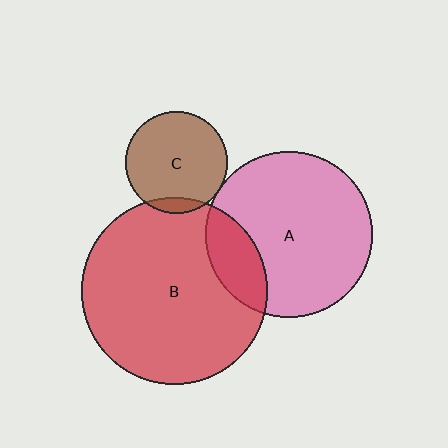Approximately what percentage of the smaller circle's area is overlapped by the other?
Approximately 20%.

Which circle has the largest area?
Circle B (red).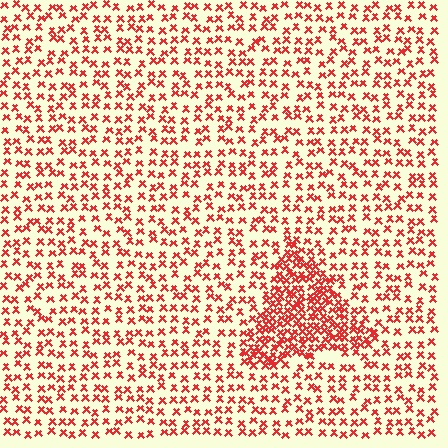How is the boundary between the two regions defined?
The boundary is defined by a change in element density (approximately 2.4x ratio). All elements are the same color, size, and shape.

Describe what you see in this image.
The image contains small red elements arranged at two different densities. A triangle-shaped region is visible where the elements are more densely packed than the surrounding area.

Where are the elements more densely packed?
The elements are more densely packed inside the triangle boundary.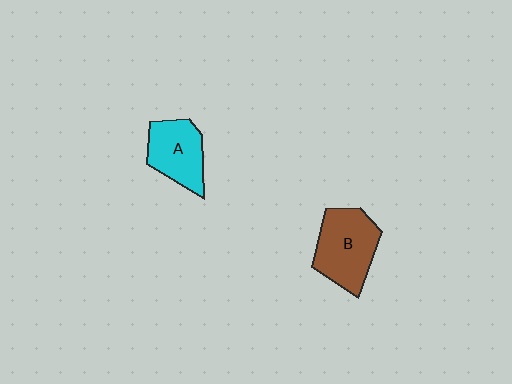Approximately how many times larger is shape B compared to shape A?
Approximately 1.2 times.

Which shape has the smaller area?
Shape A (cyan).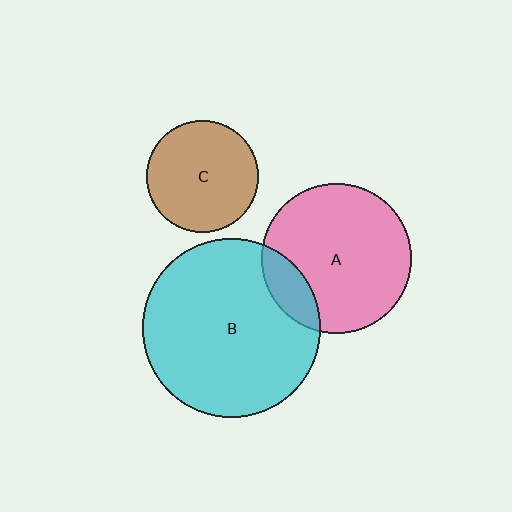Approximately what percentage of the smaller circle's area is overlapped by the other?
Approximately 15%.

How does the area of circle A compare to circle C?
Approximately 1.8 times.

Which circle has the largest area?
Circle B (cyan).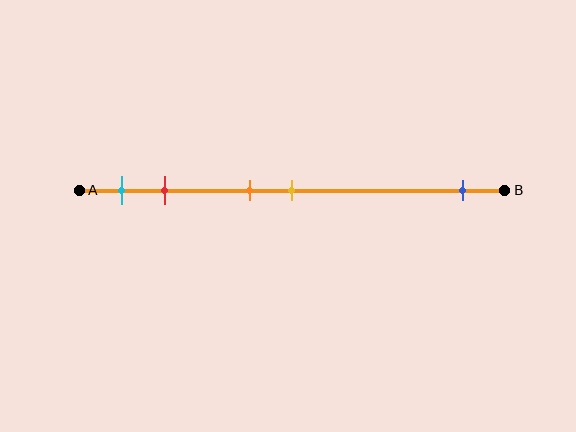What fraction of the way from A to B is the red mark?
The red mark is approximately 20% (0.2) of the way from A to B.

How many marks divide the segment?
There are 5 marks dividing the segment.